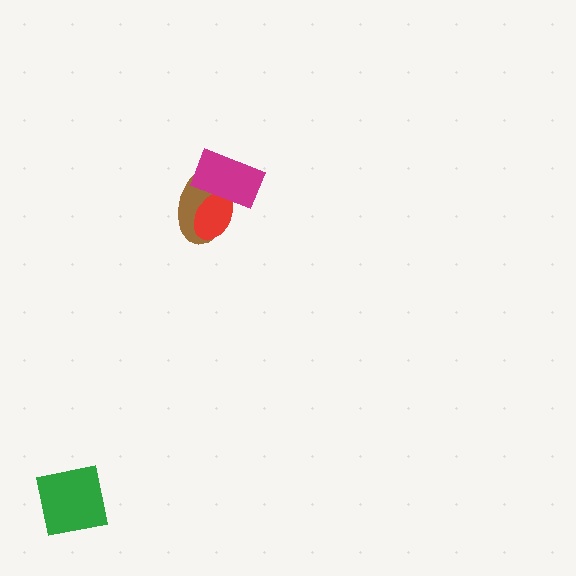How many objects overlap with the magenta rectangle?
2 objects overlap with the magenta rectangle.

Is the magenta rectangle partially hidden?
No, no other shape covers it.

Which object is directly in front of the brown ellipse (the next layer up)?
The red ellipse is directly in front of the brown ellipse.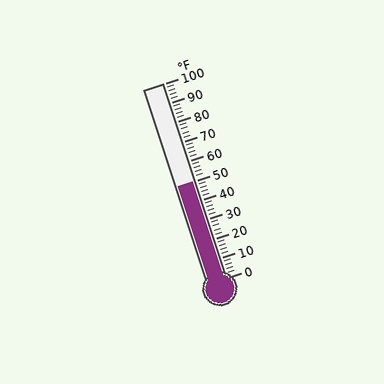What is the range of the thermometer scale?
The thermometer scale ranges from 0°F to 100°F.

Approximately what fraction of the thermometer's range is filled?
The thermometer is filled to approximately 50% of its range.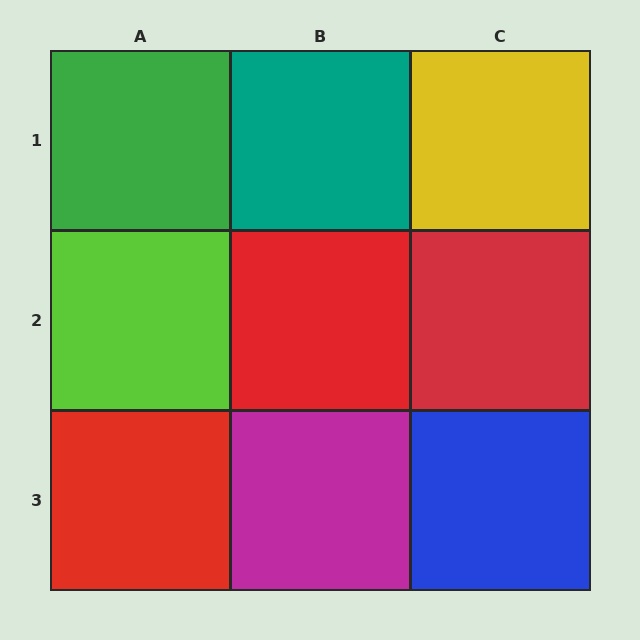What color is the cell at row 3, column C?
Blue.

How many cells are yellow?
1 cell is yellow.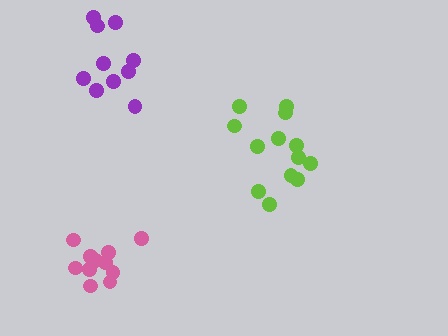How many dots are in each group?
Group 1: 10 dots, Group 2: 11 dots, Group 3: 13 dots (34 total).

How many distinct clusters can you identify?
There are 3 distinct clusters.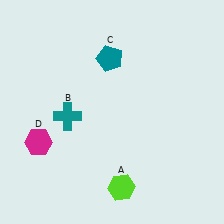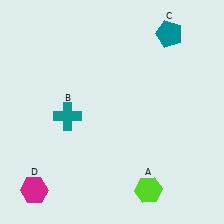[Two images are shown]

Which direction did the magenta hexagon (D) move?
The magenta hexagon (D) moved down.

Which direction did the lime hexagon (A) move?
The lime hexagon (A) moved right.